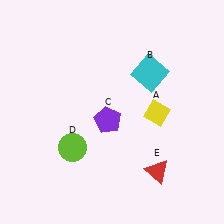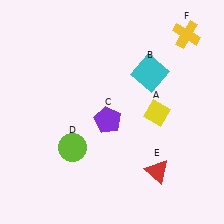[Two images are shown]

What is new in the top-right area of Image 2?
A yellow cross (F) was added in the top-right area of Image 2.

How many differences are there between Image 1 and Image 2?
There is 1 difference between the two images.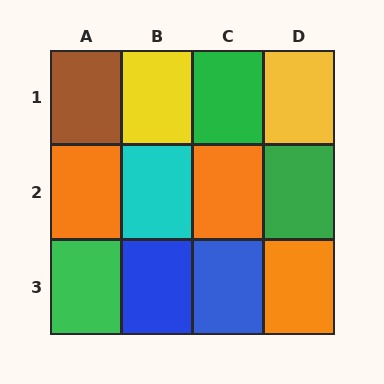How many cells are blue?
2 cells are blue.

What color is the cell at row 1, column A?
Brown.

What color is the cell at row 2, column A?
Orange.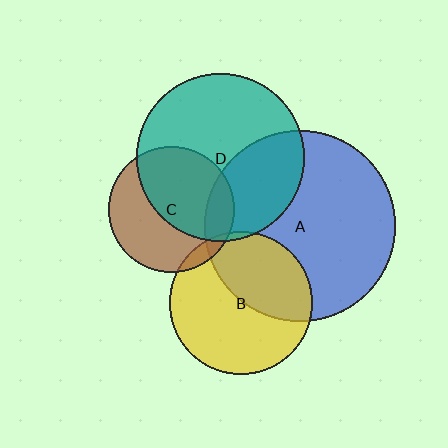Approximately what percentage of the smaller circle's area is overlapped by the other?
Approximately 40%.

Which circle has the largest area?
Circle A (blue).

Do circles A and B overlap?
Yes.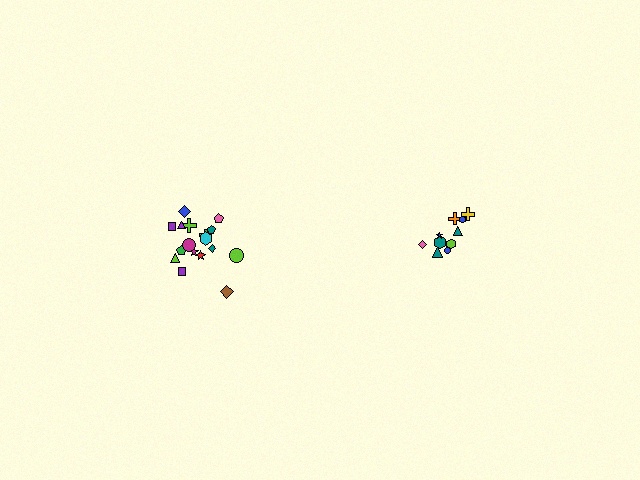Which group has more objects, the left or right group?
The left group.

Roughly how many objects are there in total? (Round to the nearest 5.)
Roughly 30 objects in total.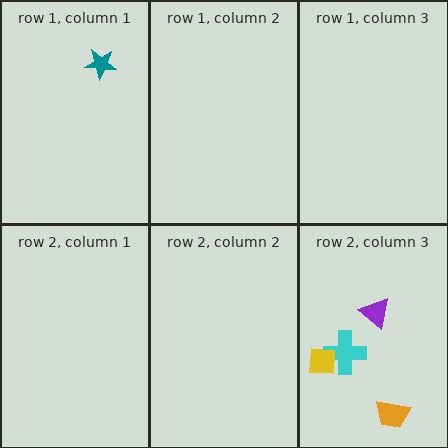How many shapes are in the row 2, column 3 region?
4.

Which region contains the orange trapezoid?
The row 2, column 3 region.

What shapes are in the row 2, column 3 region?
The cyan cross, the purple triangle, the yellow square, the orange trapezoid.